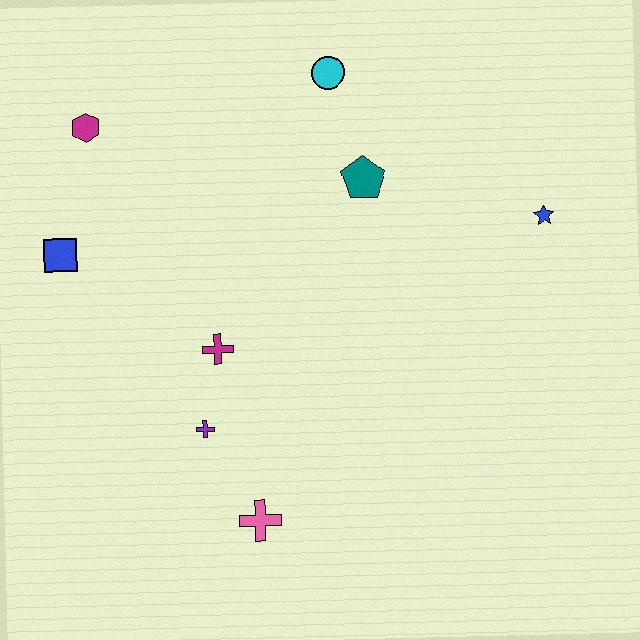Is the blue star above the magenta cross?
Yes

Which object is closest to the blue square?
The magenta hexagon is closest to the blue square.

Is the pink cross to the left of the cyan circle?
Yes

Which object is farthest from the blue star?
The blue square is farthest from the blue star.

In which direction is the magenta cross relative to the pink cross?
The magenta cross is above the pink cross.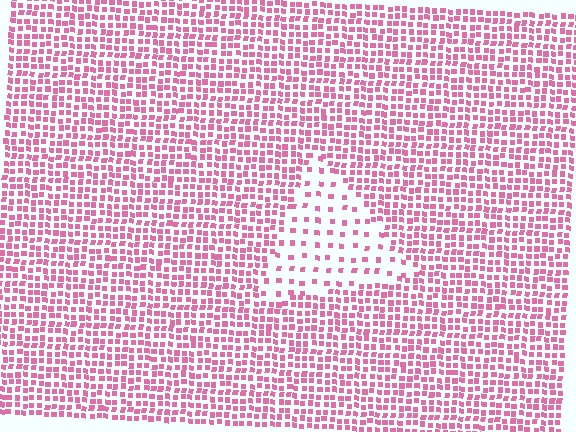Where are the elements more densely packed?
The elements are more densely packed outside the triangle boundary.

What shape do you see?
I see a triangle.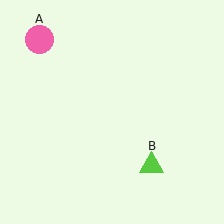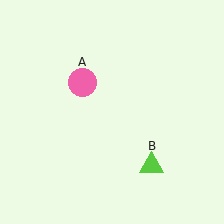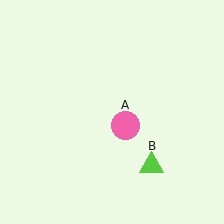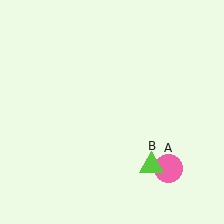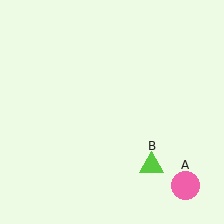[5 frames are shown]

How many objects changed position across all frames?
1 object changed position: pink circle (object A).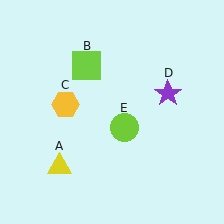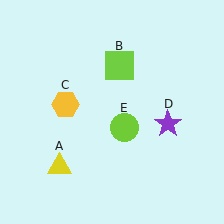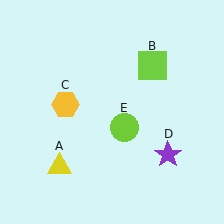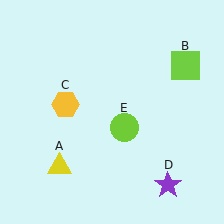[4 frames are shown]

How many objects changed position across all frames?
2 objects changed position: lime square (object B), purple star (object D).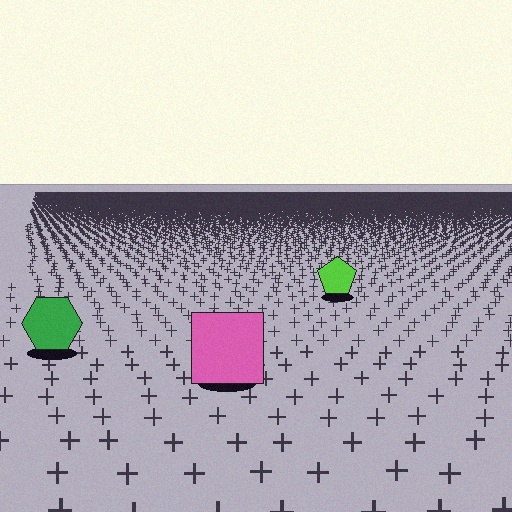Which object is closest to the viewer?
The pink square is closest. The texture marks near it are larger and more spread out.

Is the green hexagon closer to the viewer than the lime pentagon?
Yes. The green hexagon is closer — you can tell from the texture gradient: the ground texture is coarser near it.